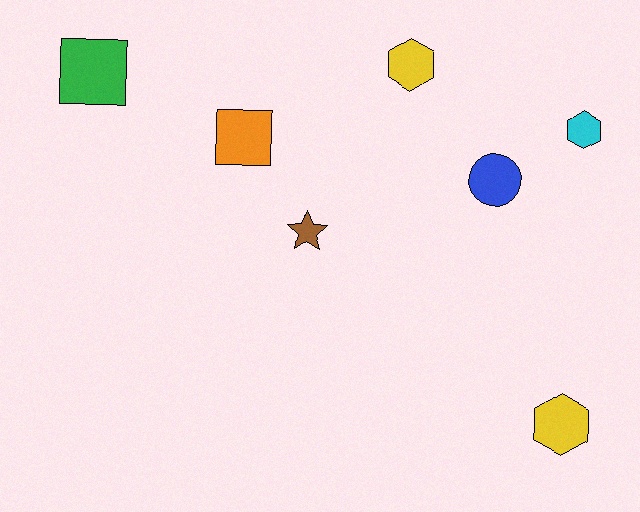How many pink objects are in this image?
There are no pink objects.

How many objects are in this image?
There are 7 objects.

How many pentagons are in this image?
There are no pentagons.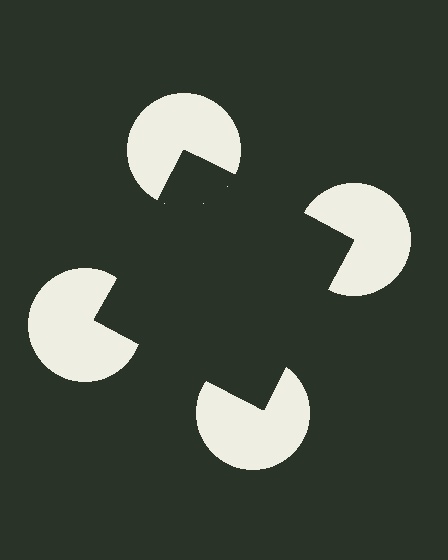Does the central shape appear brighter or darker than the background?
It typically appears slightly darker than the background, even though no actual brightness change is drawn.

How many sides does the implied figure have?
4 sides.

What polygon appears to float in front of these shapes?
An illusory square — its edges are inferred from the aligned wedge cuts in the pac-man discs, not physically drawn.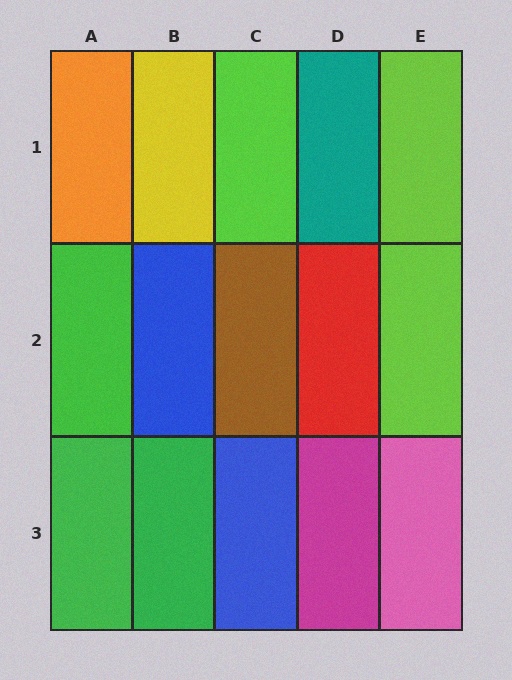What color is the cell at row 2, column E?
Lime.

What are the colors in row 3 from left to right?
Green, green, blue, magenta, pink.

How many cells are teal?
1 cell is teal.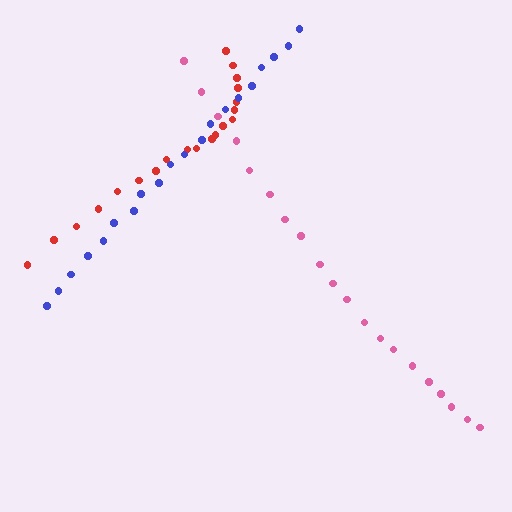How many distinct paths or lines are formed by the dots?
There are 3 distinct paths.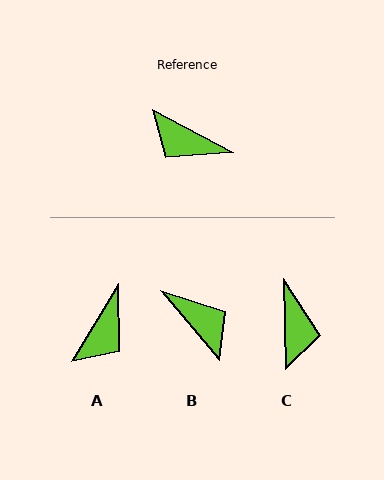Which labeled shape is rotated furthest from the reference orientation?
B, about 159 degrees away.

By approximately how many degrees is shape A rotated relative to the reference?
Approximately 87 degrees counter-clockwise.